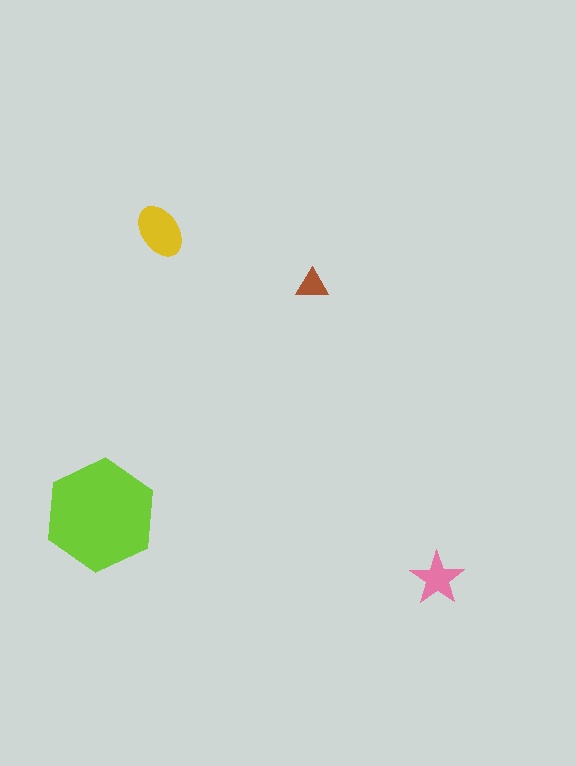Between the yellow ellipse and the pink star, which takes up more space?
The yellow ellipse.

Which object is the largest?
The lime hexagon.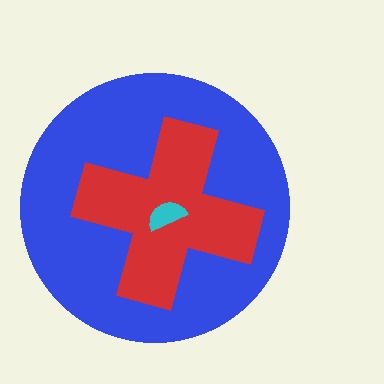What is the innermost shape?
The cyan semicircle.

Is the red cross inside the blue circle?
Yes.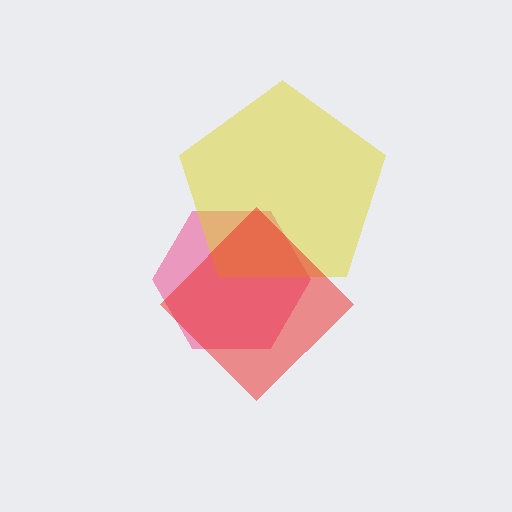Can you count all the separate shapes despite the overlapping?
Yes, there are 3 separate shapes.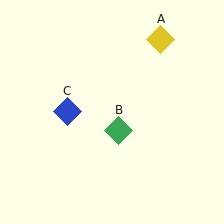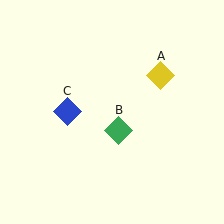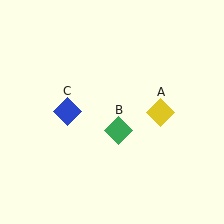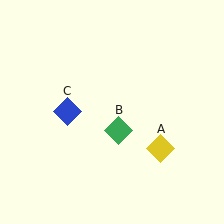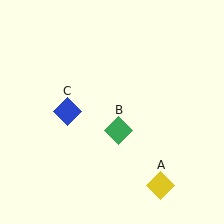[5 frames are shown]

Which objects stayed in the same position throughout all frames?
Green diamond (object B) and blue diamond (object C) remained stationary.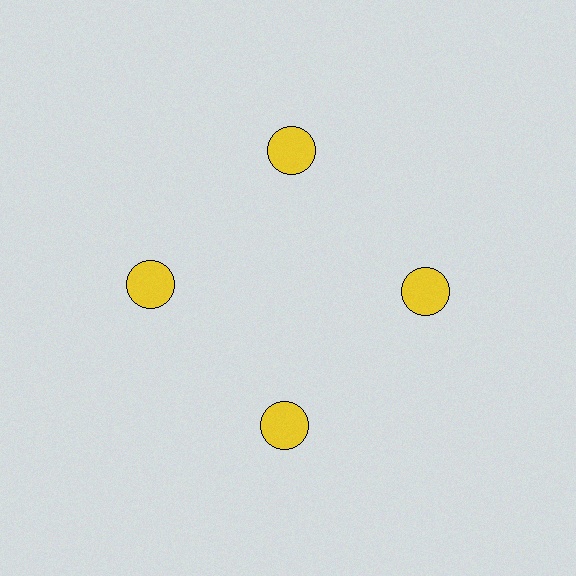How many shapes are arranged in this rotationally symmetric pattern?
There are 4 shapes, arranged in 4 groups of 1.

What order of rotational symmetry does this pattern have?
This pattern has 4-fold rotational symmetry.